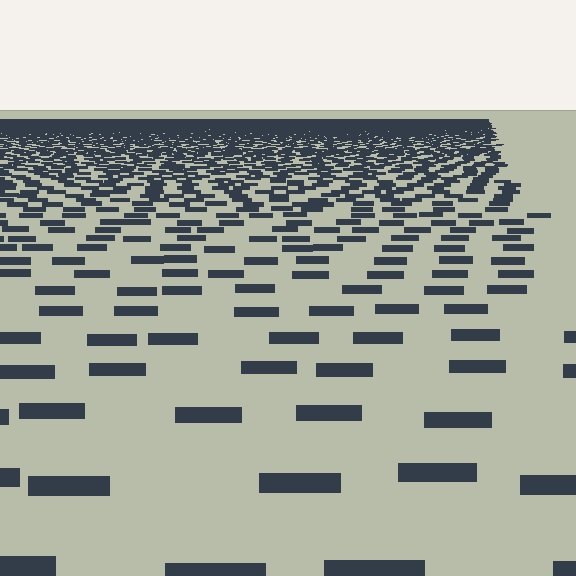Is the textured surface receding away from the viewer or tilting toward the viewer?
The surface is receding away from the viewer. Texture elements get smaller and denser toward the top.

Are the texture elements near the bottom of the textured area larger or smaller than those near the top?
Larger. Near the bottom, elements are closer to the viewer and appear at a bigger on-screen size.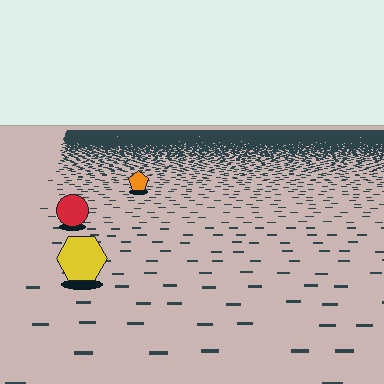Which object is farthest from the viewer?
The orange pentagon is farthest from the viewer. It appears smaller and the ground texture around it is denser.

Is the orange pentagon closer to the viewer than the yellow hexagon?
No. The yellow hexagon is closer — you can tell from the texture gradient: the ground texture is coarser near it.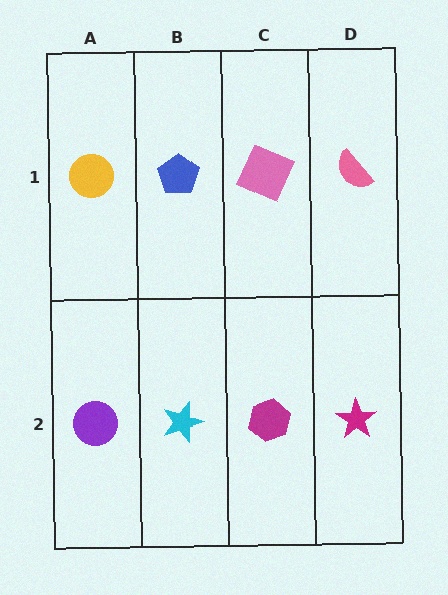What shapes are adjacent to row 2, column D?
A pink semicircle (row 1, column D), a magenta hexagon (row 2, column C).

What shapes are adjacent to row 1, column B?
A cyan star (row 2, column B), a yellow circle (row 1, column A), a pink square (row 1, column C).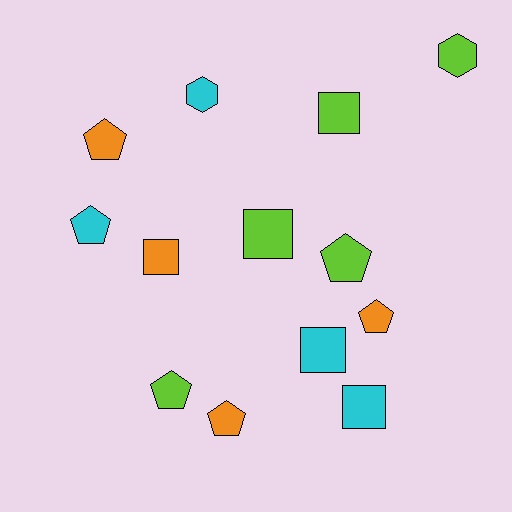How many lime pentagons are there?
There are 2 lime pentagons.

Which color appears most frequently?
Lime, with 5 objects.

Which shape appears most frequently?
Pentagon, with 6 objects.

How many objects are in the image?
There are 13 objects.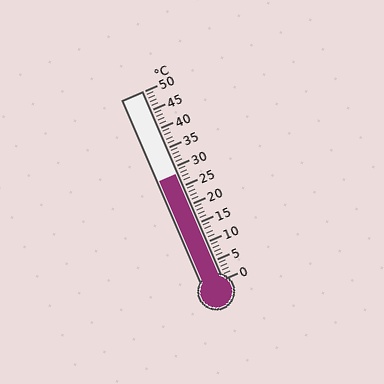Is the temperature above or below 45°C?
The temperature is below 45°C.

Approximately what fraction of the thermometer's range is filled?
The thermometer is filled to approximately 55% of its range.